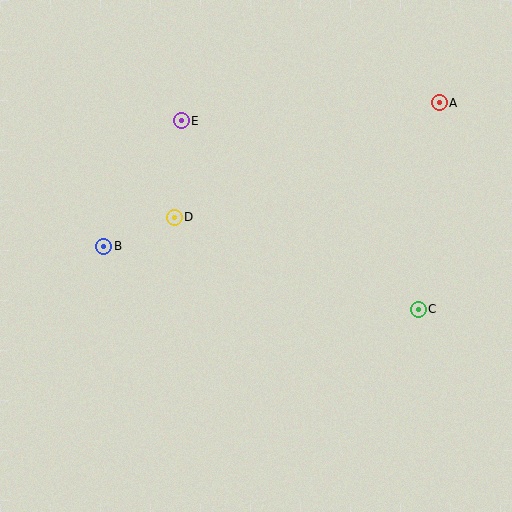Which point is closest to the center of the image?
Point D at (174, 217) is closest to the center.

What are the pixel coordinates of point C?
Point C is at (418, 309).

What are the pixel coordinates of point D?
Point D is at (174, 217).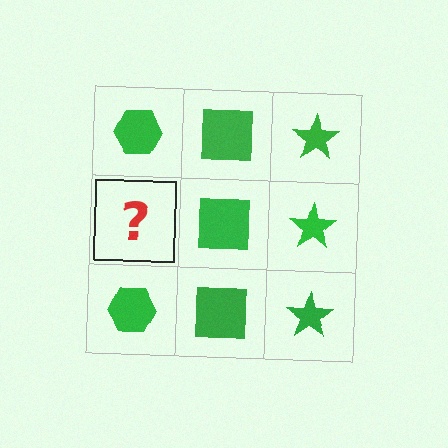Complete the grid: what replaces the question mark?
The question mark should be replaced with a green hexagon.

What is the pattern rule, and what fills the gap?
The rule is that each column has a consistent shape. The gap should be filled with a green hexagon.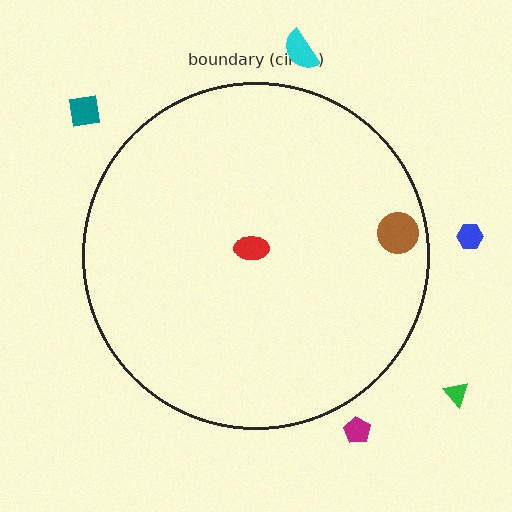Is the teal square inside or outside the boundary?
Outside.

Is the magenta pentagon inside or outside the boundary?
Outside.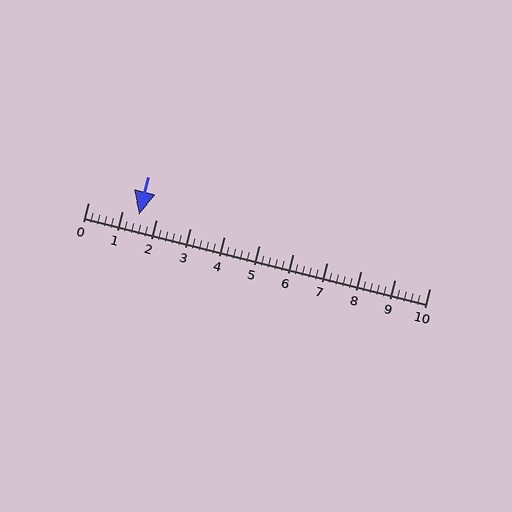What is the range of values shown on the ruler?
The ruler shows values from 0 to 10.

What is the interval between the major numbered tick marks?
The major tick marks are spaced 1 units apart.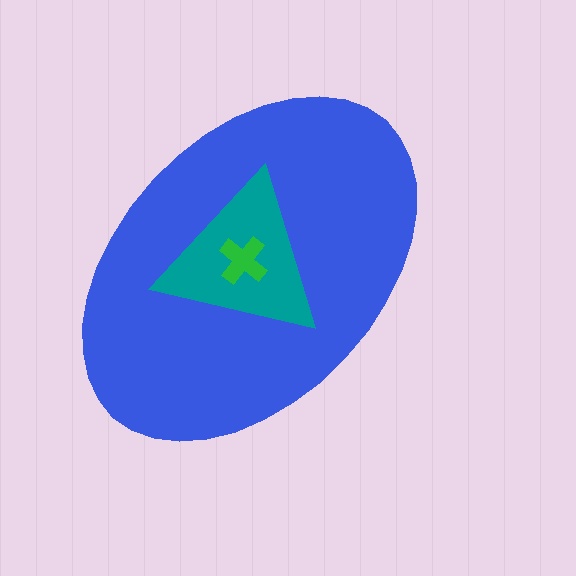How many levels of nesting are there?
3.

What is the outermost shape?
The blue ellipse.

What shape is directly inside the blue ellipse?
The teal triangle.